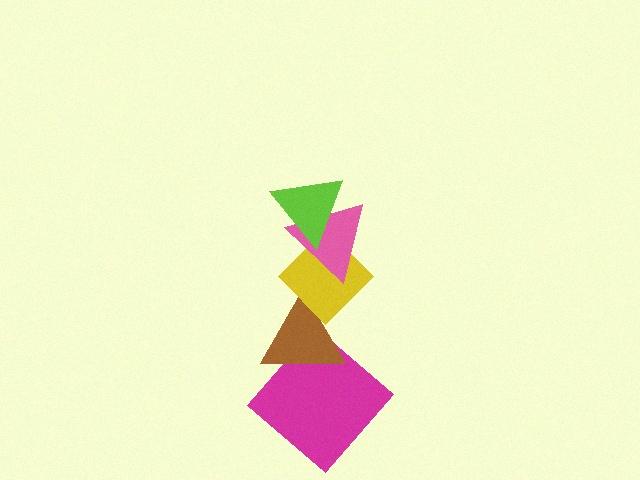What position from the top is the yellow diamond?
The yellow diamond is 3rd from the top.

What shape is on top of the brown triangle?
The yellow diamond is on top of the brown triangle.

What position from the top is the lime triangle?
The lime triangle is 1st from the top.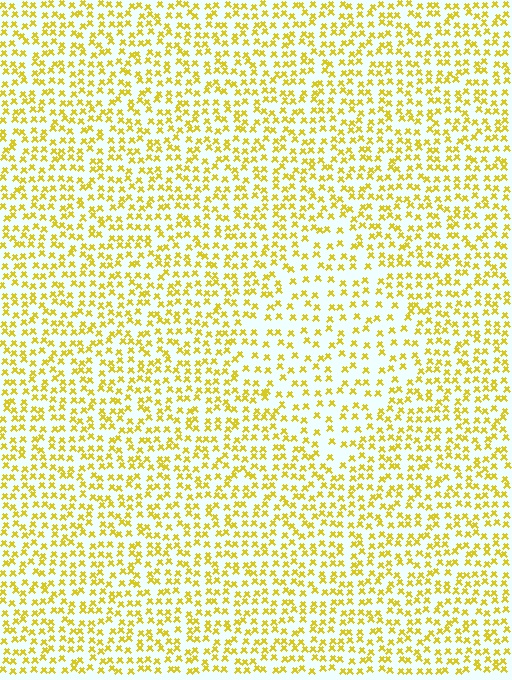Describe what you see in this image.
The image contains small yellow elements arranged at two different densities. A diamond-shaped region is visible where the elements are less densely packed than the surrounding area.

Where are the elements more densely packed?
The elements are more densely packed outside the diamond boundary.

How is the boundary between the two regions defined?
The boundary is defined by a change in element density (approximately 1.7x ratio). All elements are the same color, size, and shape.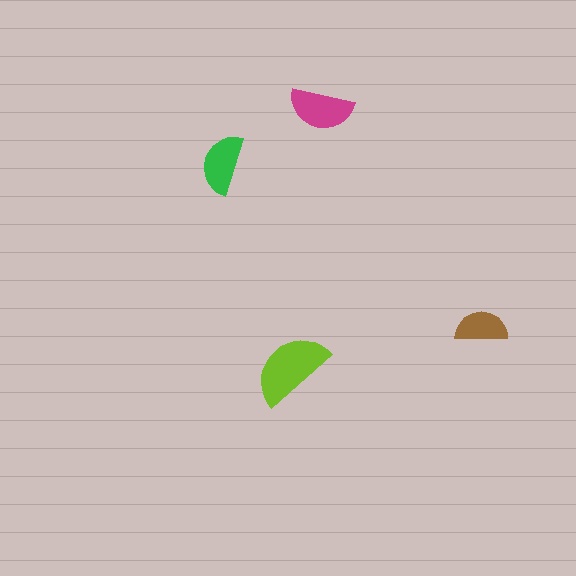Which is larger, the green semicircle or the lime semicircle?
The lime one.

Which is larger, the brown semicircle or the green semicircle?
The green one.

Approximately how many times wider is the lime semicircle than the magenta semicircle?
About 1.5 times wider.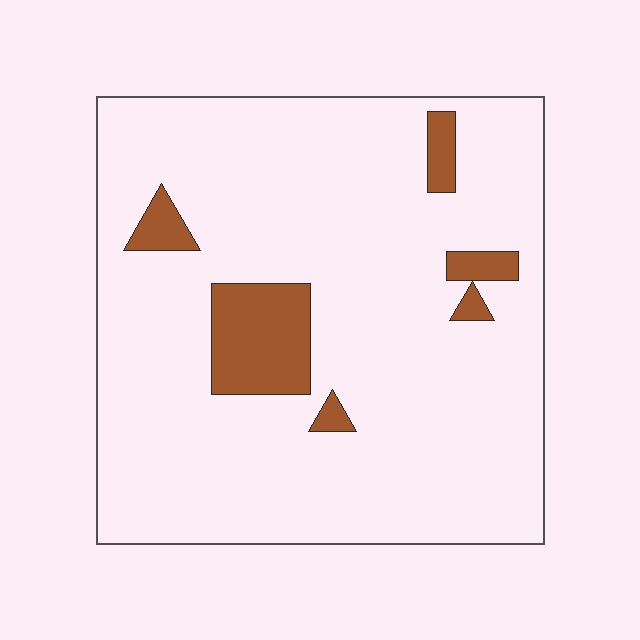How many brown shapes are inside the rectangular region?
6.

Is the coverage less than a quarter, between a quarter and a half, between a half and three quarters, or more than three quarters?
Less than a quarter.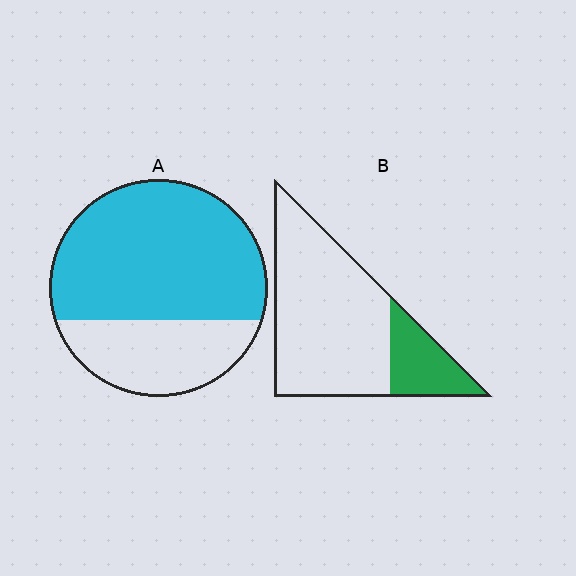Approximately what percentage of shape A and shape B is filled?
A is approximately 70% and B is approximately 20%.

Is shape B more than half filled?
No.